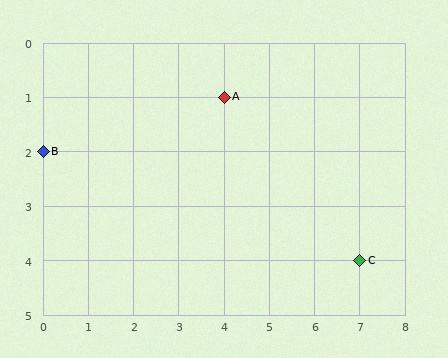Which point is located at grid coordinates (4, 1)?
Point A is at (4, 1).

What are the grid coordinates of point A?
Point A is at grid coordinates (4, 1).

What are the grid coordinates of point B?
Point B is at grid coordinates (0, 2).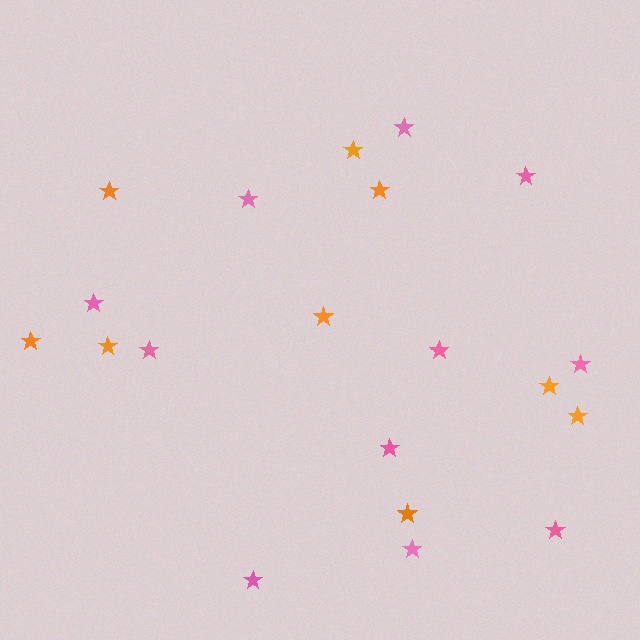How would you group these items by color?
There are 2 groups: one group of orange stars (9) and one group of pink stars (11).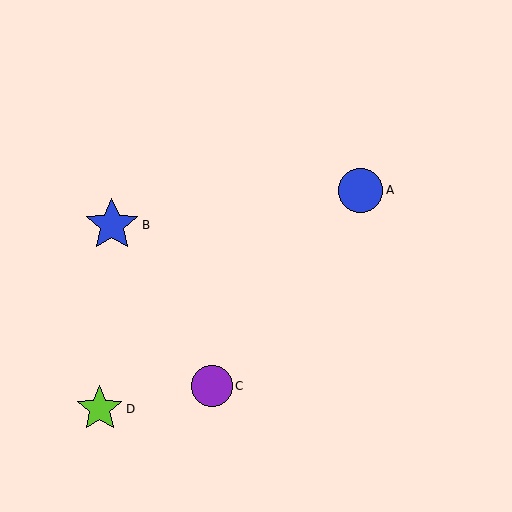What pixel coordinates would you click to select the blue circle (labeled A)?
Click at (361, 190) to select the blue circle A.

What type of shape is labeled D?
Shape D is a lime star.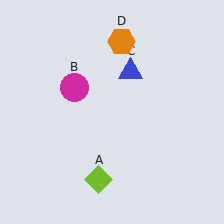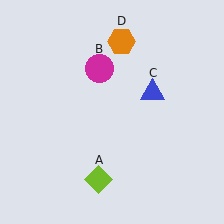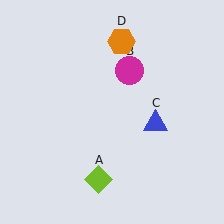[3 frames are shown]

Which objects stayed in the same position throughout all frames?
Lime diamond (object A) and orange hexagon (object D) remained stationary.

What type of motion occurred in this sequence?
The magenta circle (object B), blue triangle (object C) rotated clockwise around the center of the scene.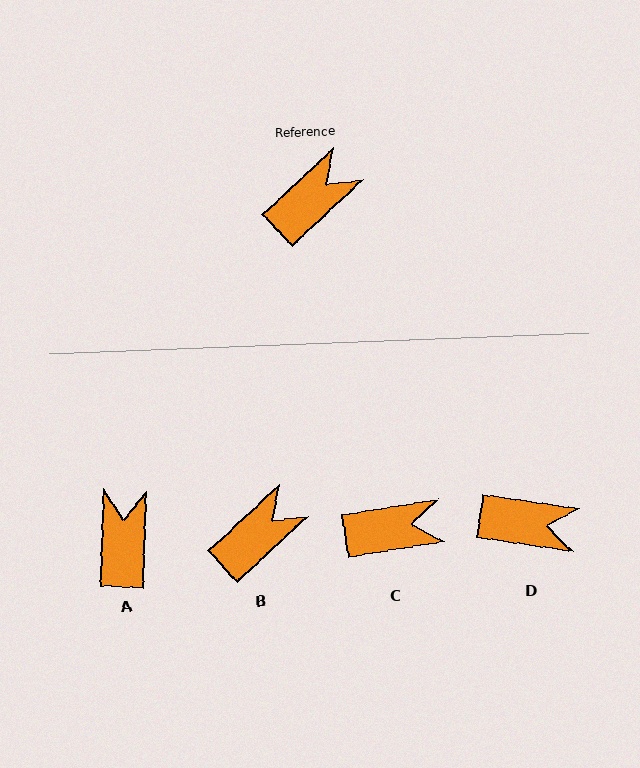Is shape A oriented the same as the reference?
No, it is off by about 45 degrees.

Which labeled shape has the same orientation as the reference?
B.